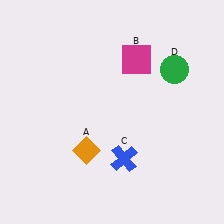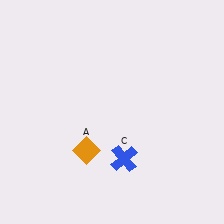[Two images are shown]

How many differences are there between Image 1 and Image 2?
There are 2 differences between the two images.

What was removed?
The magenta square (B), the green circle (D) were removed in Image 2.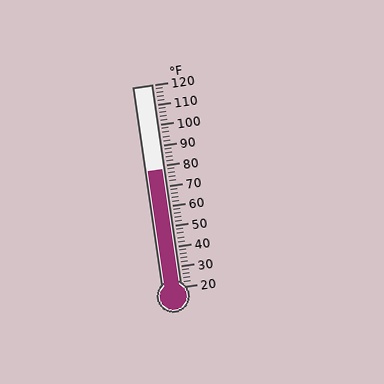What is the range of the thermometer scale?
The thermometer scale ranges from 20°F to 120°F.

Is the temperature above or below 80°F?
The temperature is below 80°F.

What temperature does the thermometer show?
The thermometer shows approximately 78°F.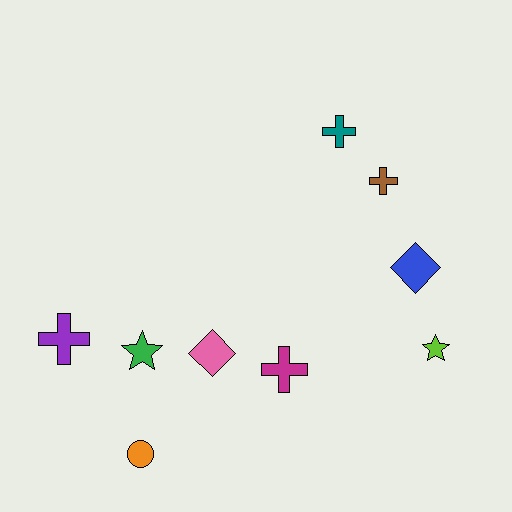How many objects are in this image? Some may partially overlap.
There are 9 objects.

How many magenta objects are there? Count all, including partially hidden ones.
There is 1 magenta object.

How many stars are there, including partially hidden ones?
There are 2 stars.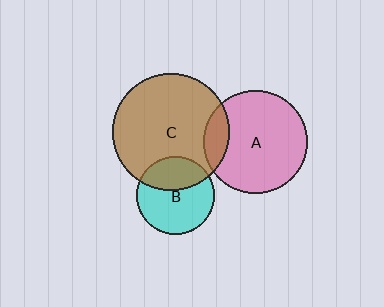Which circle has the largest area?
Circle C (brown).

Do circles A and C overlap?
Yes.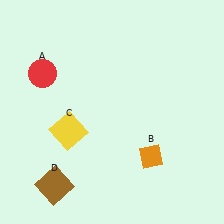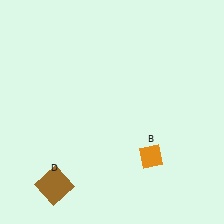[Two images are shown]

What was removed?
The red circle (A), the yellow square (C) were removed in Image 2.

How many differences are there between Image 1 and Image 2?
There are 2 differences between the two images.